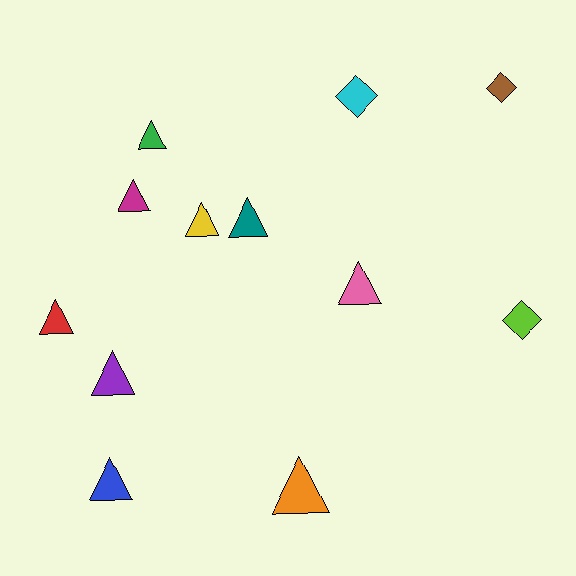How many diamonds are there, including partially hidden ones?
There are 3 diamonds.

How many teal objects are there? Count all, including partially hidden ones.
There is 1 teal object.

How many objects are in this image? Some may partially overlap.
There are 12 objects.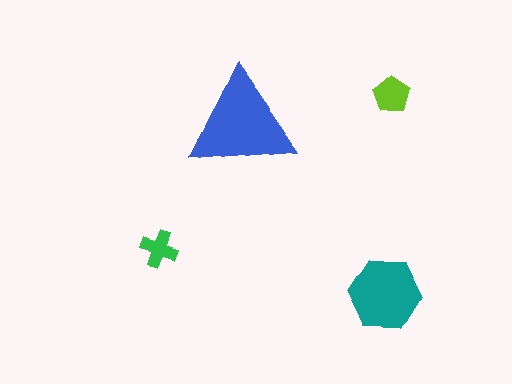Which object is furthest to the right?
The teal hexagon is rightmost.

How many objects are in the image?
There are 4 objects in the image.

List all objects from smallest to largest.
The green cross, the lime pentagon, the teal hexagon, the blue triangle.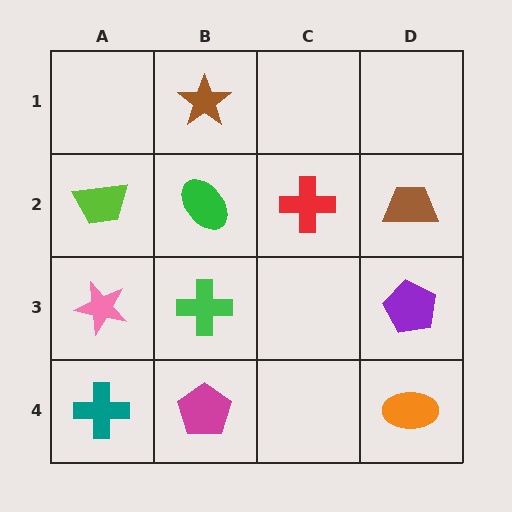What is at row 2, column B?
A green ellipse.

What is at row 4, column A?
A teal cross.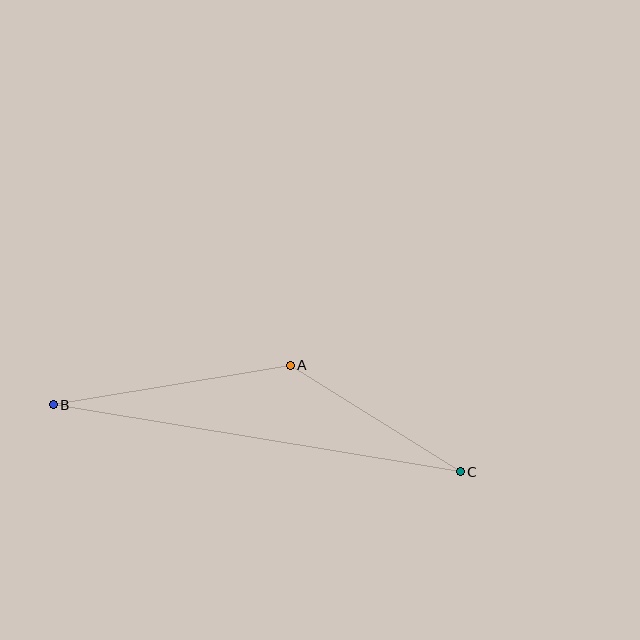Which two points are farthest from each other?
Points B and C are farthest from each other.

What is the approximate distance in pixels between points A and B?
The distance between A and B is approximately 240 pixels.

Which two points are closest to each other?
Points A and C are closest to each other.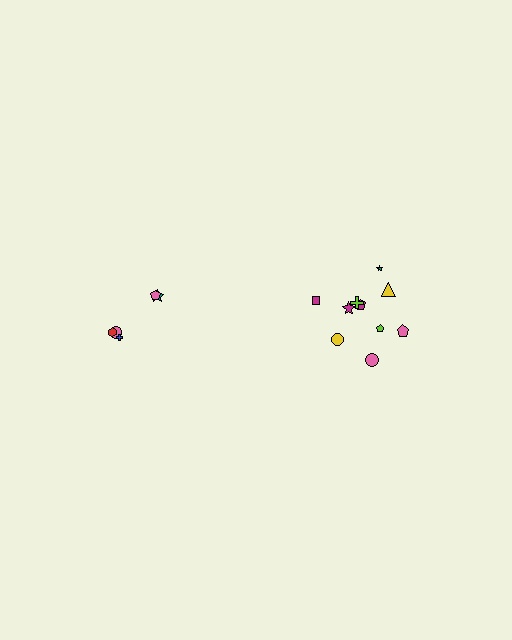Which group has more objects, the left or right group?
The right group.